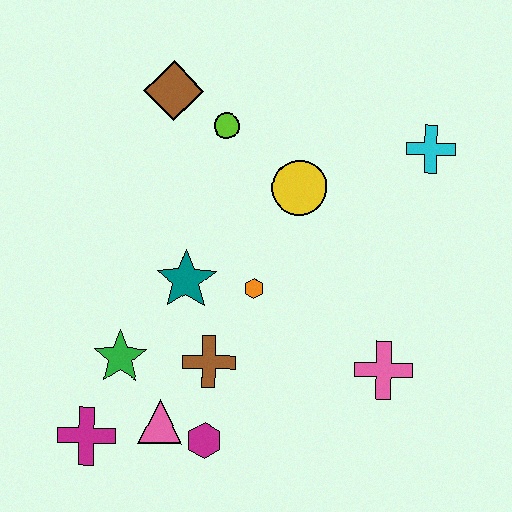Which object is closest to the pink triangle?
The magenta hexagon is closest to the pink triangle.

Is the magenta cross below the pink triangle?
Yes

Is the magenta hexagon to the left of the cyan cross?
Yes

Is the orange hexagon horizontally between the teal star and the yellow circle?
Yes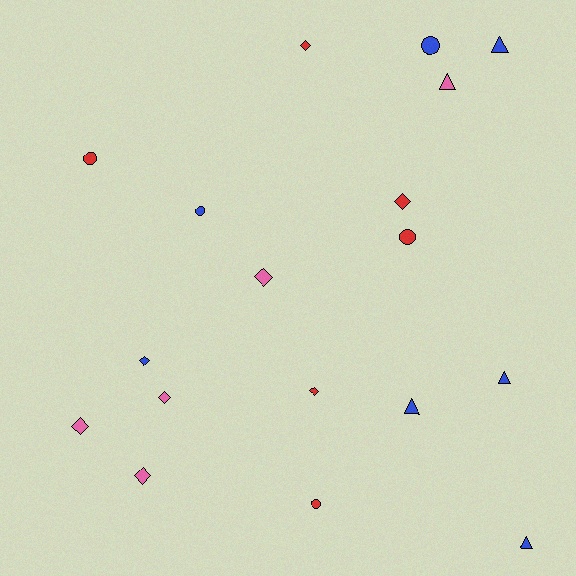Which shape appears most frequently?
Diamond, with 8 objects.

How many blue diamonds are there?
There is 1 blue diamond.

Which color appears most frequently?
Blue, with 7 objects.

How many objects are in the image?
There are 18 objects.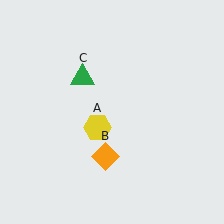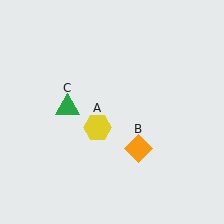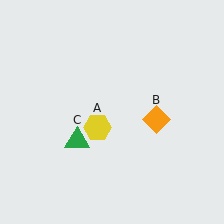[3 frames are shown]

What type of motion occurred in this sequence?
The orange diamond (object B), green triangle (object C) rotated counterclockwise around the center of the scene.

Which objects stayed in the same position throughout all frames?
Yellow hexagon (object A) remained stationary.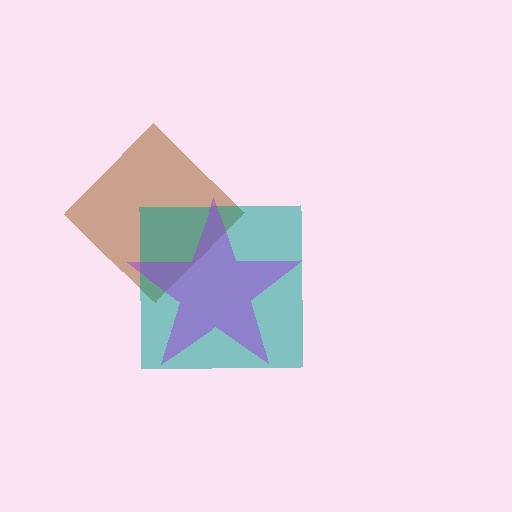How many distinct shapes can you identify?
There are 3 distinct shapes: a brown diamond, a teal square, a purple star.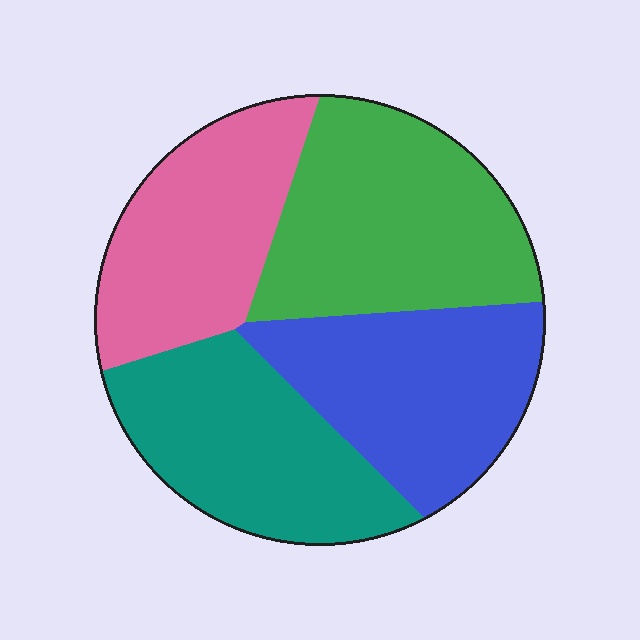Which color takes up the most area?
Green, at roughly 30%.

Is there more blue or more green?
Green.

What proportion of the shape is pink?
Pink takes up about one quarter (1/4) of the shape.